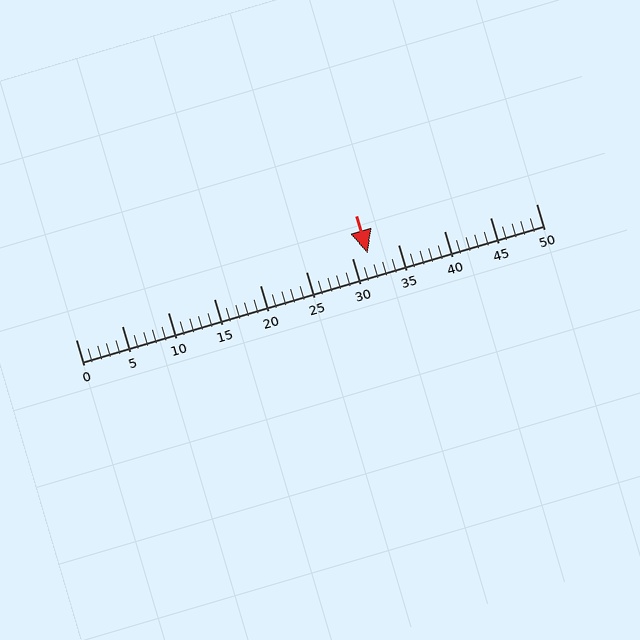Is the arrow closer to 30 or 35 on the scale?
The arrow is closer to 30.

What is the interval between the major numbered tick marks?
The major tick marks are spaced 5 units apart.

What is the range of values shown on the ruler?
The ruler shows values from 0 to 50.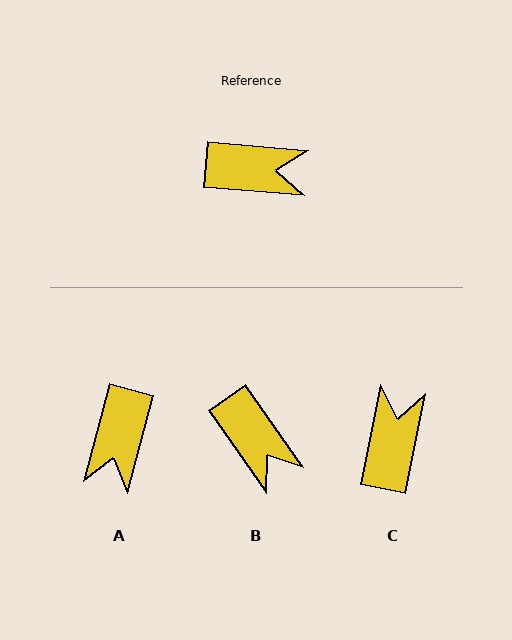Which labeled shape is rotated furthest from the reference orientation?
A, about 100 degrees away.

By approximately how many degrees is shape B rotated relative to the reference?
Approximately 50 degrees clockwise.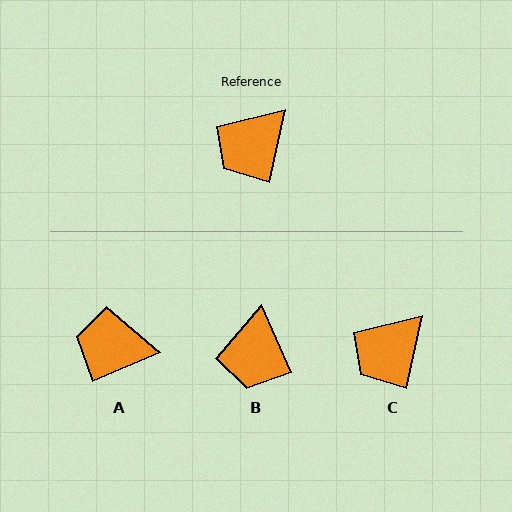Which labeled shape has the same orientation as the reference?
C.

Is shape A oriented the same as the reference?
No, it is off by about 54 degrees.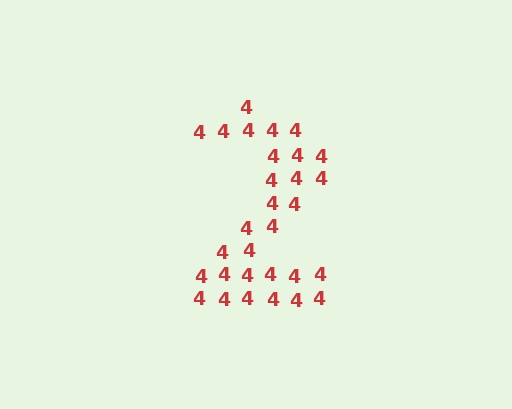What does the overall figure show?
The overall figure shows the digit 2.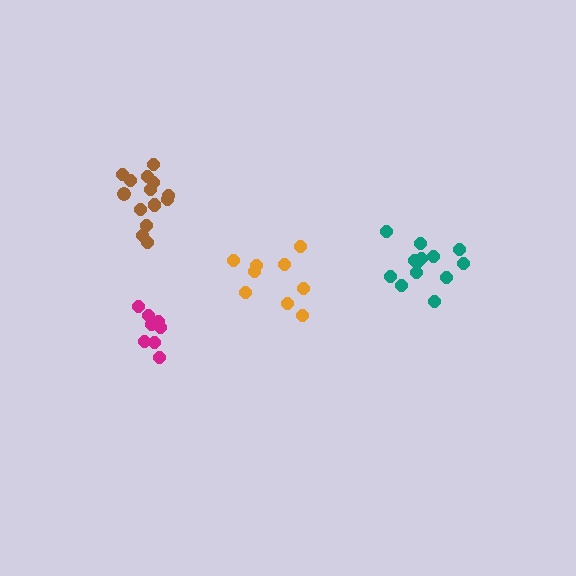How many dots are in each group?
Group 1: 13 dots, Group 2: 14 dots, Group 3: 9 dots, Group 4: 8 dots (44 total).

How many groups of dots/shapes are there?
There are 4 groups.